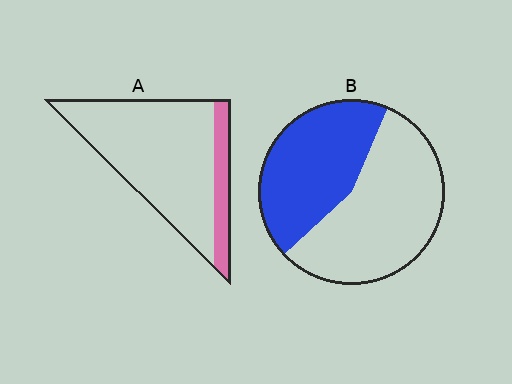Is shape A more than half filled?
No.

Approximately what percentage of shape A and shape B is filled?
A is approximately 15% and B is approximately 45%.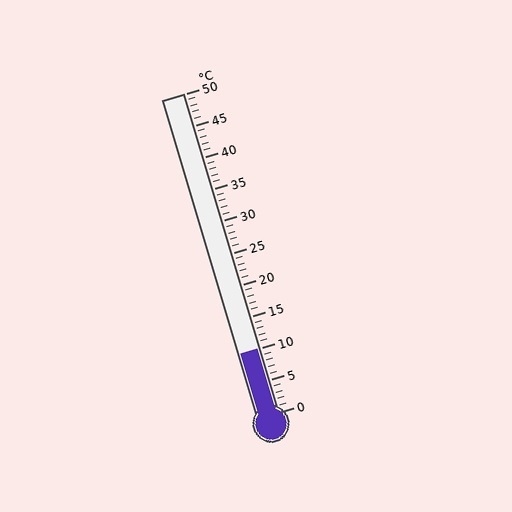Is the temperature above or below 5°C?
The temperature is above 5°C.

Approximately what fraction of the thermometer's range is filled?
The thermometer is filled to approximately 20% of its range.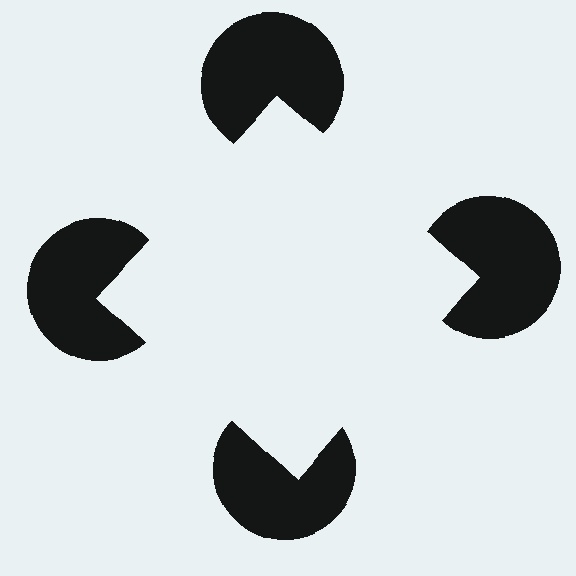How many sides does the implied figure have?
4 sides.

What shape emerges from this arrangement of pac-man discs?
An illusory square — its edges are inferred from the aligned wedge cuts in the pac-man discs, not physically drawn.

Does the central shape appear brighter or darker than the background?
It typically appears slightly brighter than the background, even though no actual brightness change is drawn.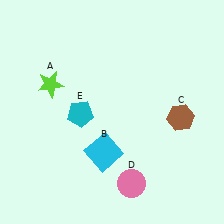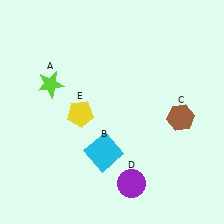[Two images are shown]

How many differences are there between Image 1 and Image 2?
There are 2 differences between the two images.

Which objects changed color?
D changed from pink to purple. E changed from cyan to yellow.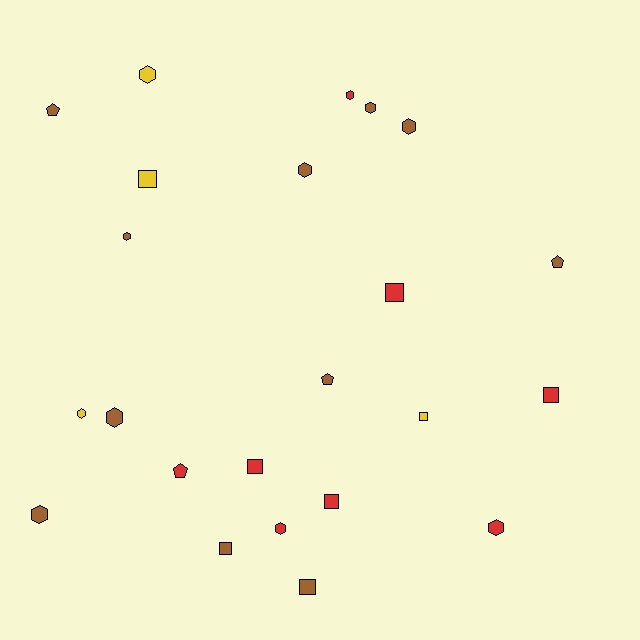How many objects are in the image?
There are 23 objects.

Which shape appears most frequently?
Hexagon, with 11 objects.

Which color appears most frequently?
Brown, with 11 objects.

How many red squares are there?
There are 4 red squares.